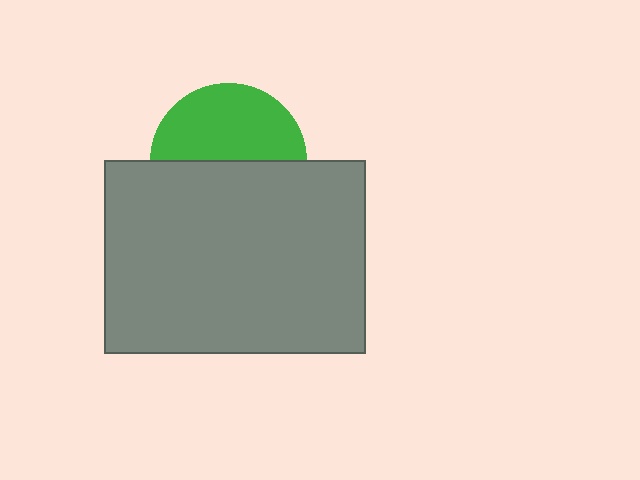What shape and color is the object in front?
The object in front is a gray rectangle.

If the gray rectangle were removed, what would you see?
You would see the complete green circle.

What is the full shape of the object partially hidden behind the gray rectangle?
The partially hidden object is a green circle.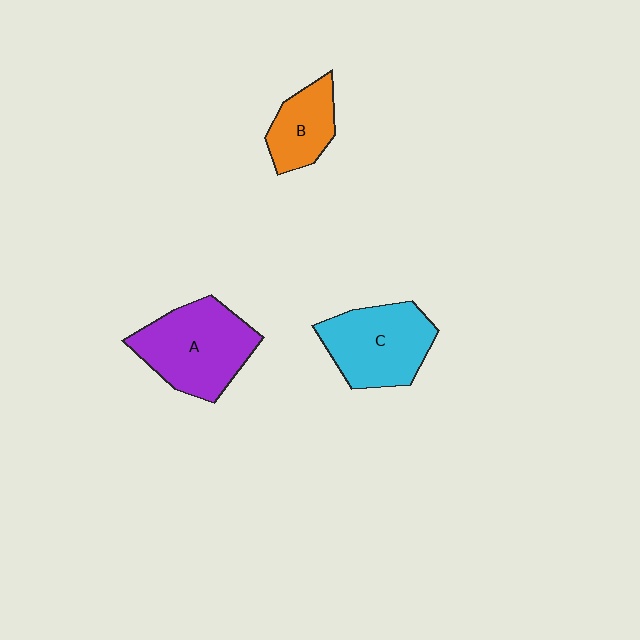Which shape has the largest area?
Shape A (purple).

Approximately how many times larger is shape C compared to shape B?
Approximately 1.7 times.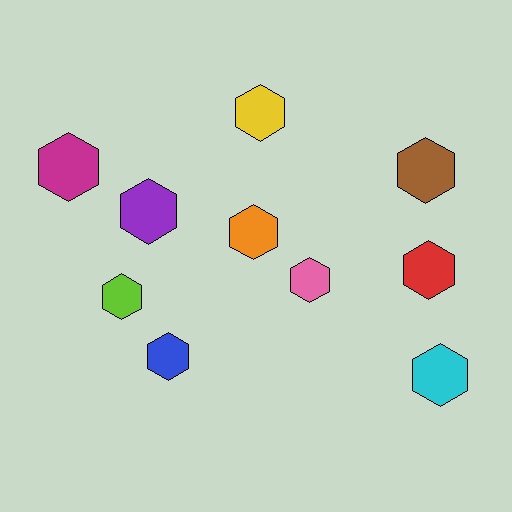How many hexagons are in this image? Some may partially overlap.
There are 10 hexagons.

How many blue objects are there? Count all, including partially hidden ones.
There is 1 blue object.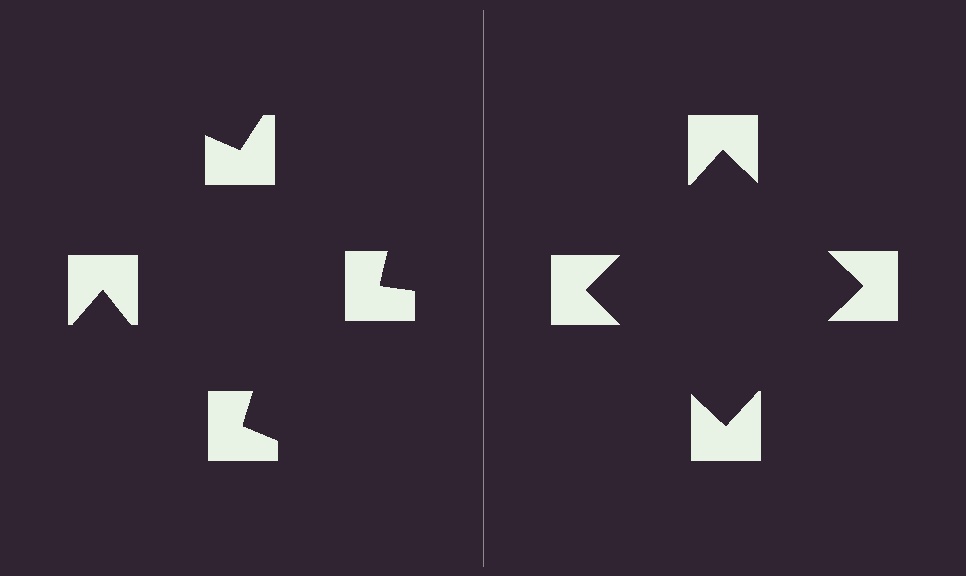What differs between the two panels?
The notched squares are positioned identically on both sides; only the wedge orientations differ. On the right they align to a square; on the left they are misaligned.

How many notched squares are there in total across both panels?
8 — 4 on each side.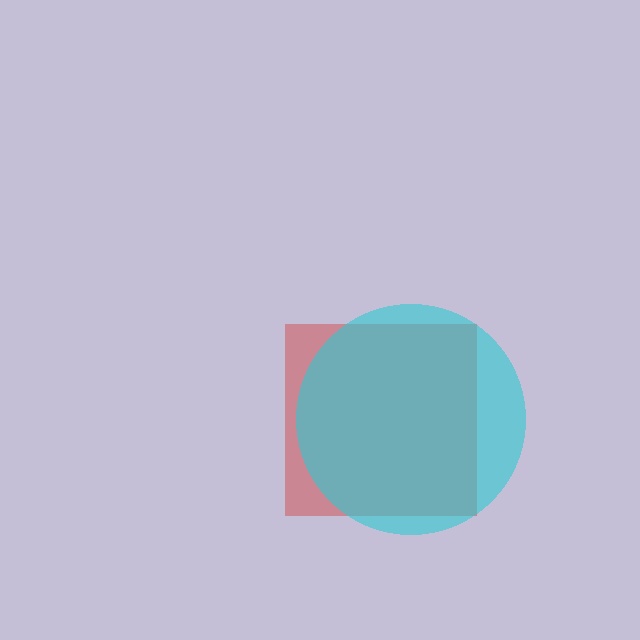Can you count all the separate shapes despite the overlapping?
Yes, there are 2 separate shapes.